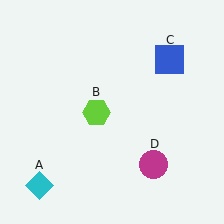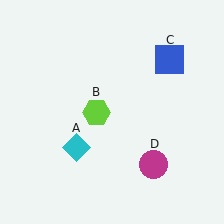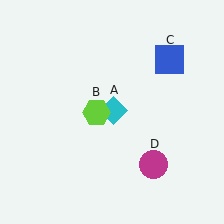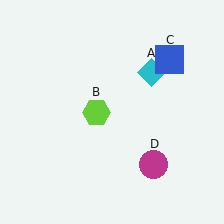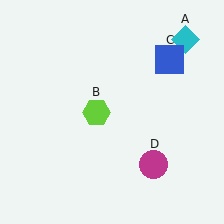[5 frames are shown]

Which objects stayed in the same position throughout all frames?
Lime hexagon (object B) and blue square (object C) and magenta circle (object D) remained stationary.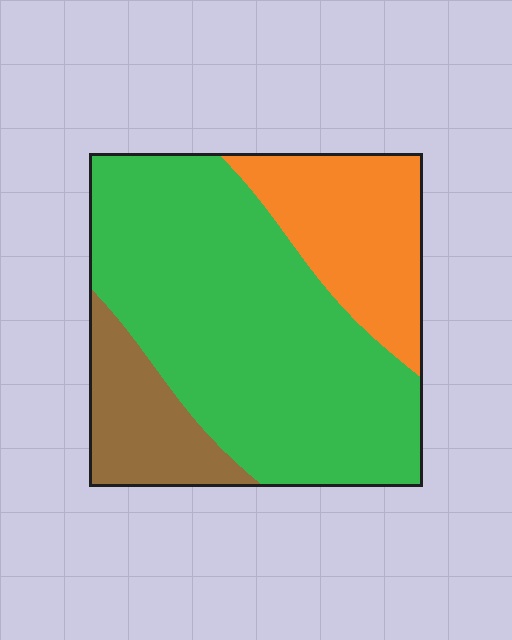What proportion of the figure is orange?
Orange takes up between a sixth and a third of the figure.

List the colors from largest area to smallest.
From largest to smallest: green, orange, brown.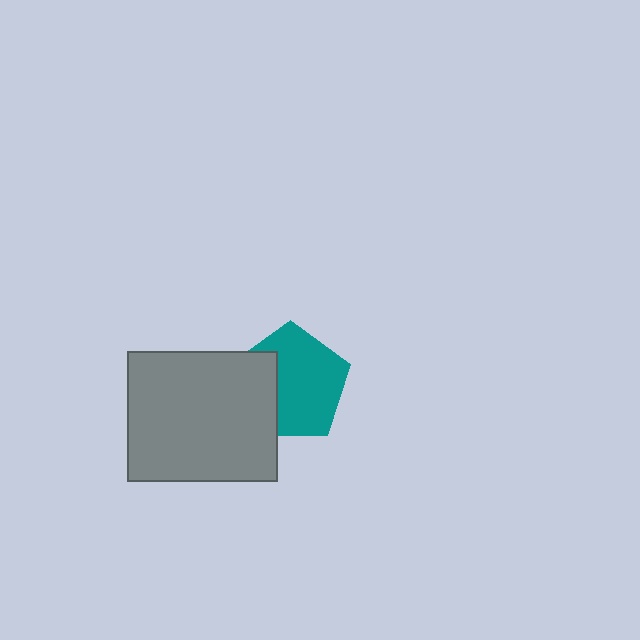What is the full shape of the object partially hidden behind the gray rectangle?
The partially hidden object is a teal pentagon.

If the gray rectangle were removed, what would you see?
You would see the complete teal pentagon.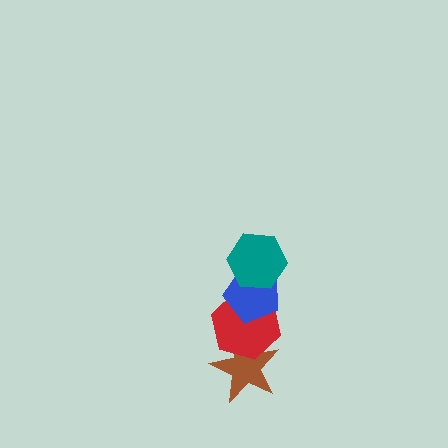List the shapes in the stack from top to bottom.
From top to bottom: the teal hexagon, the blue pentagon, the red hexagon, the brown star.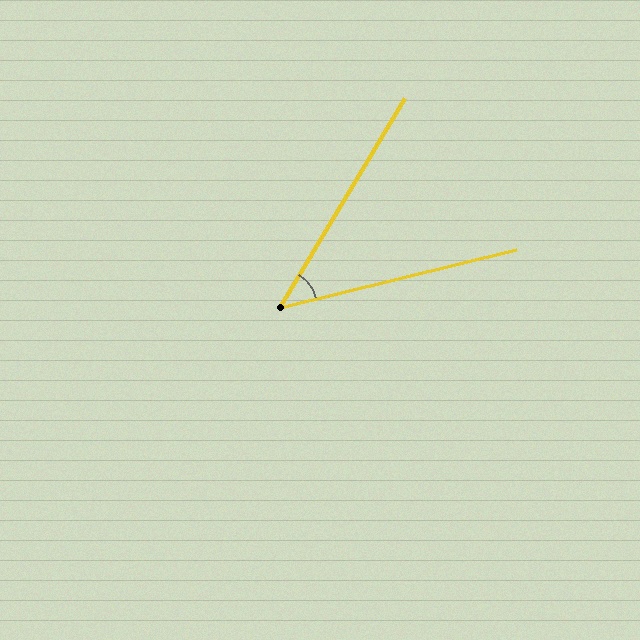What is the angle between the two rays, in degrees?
Approximately 45 degrees.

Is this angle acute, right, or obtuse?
It is acute.